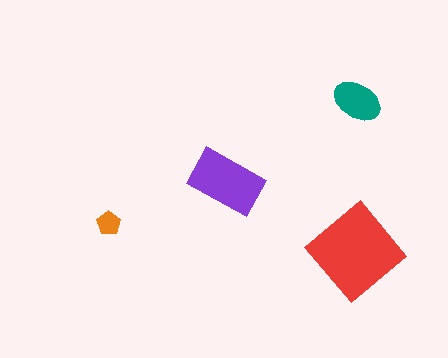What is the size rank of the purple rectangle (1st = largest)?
2nd.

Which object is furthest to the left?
The orange pentagon is leftmost.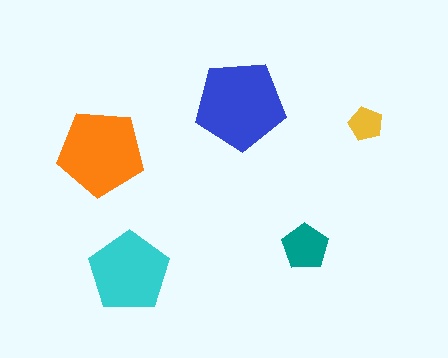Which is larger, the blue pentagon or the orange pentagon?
The blue one.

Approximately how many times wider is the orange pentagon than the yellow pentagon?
About 2.5 times wider.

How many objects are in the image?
There are 5 objects in the image.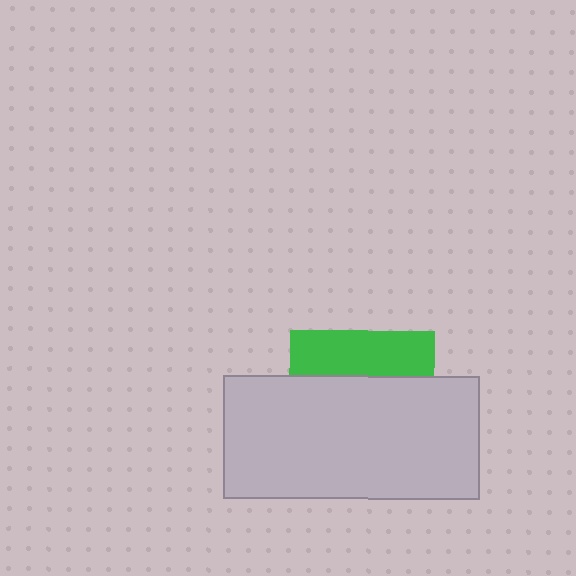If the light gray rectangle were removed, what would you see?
You would see the complete green square.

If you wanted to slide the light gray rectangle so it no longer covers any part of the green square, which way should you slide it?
Slide it down — that is the most direct way to separate the two shapes.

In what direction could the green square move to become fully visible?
The green square could move up. That would shift it out from behind the light gray rectangle entirely.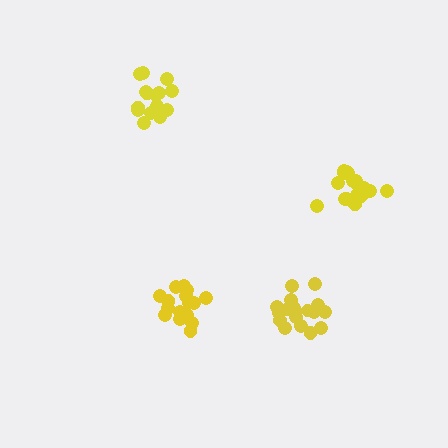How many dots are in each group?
Group 1: 17 dots, Group 2: 18 dots, Group 3: 18 dots, Group 4: 18 dots (71 total).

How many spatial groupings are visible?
There are 4 spatial groupings.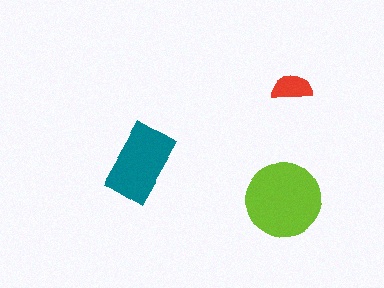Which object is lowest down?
The lime circle is bottommost.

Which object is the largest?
The lime circle.